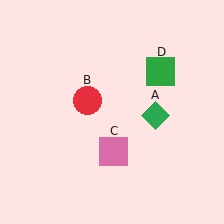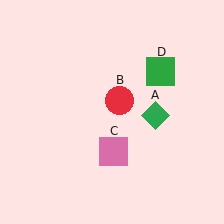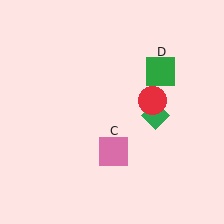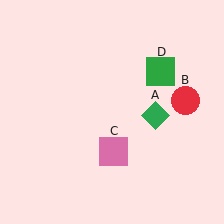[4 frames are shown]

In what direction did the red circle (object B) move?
The red circle (object B) moved right.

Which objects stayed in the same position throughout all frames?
Green diamond (object A) and pink square (object C) and green square (object D) remained stationary.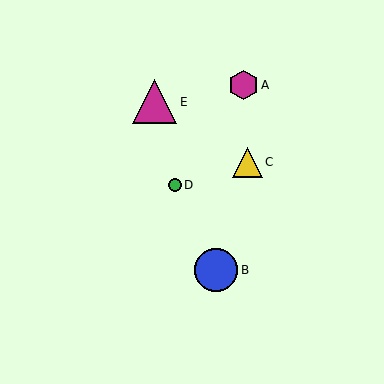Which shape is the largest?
The magenta triangle (labeled E) is the largest.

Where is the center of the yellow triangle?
The center of the yellow triangle is at (247, 162).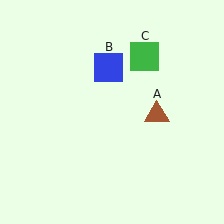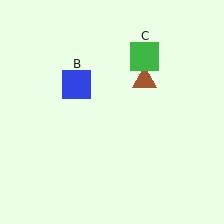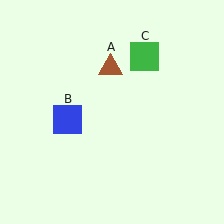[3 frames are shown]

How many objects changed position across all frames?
2 objects changed position: brown triangle (object A), blue square (object B).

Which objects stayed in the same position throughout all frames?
Green square (object C) remained stationary.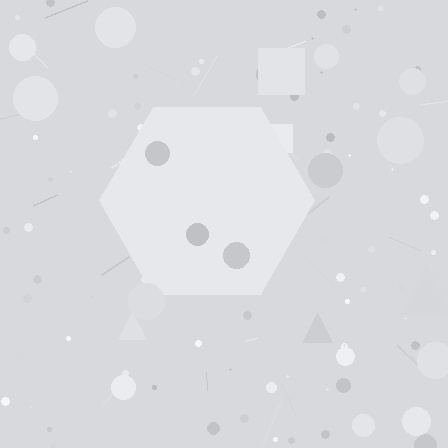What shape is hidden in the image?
A hexagon is hidden in the image.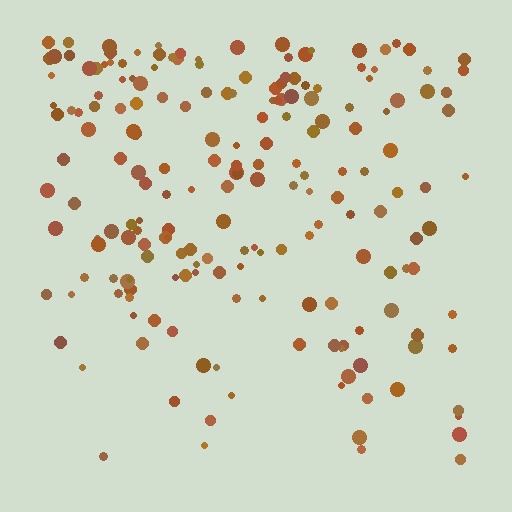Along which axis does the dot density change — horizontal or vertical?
Vertical.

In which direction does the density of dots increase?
From bottom to top, with the top side densest.